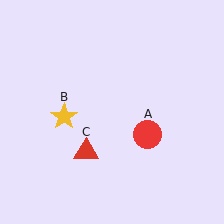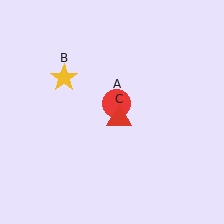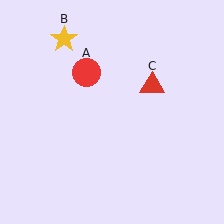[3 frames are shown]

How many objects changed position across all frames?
3 objects changed position: red circle (object A), yellow star (object B), red triangle (object C).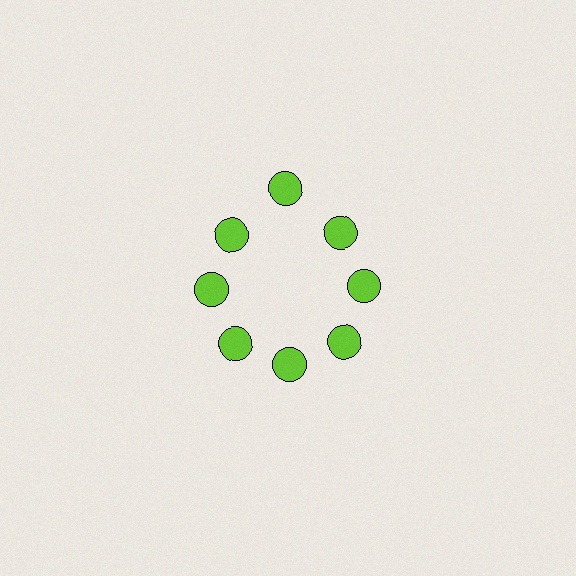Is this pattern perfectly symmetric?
No. The 8 lime circles are arranged in a ring, but one element near the 12 o'clock position is pushed outward from the center, breaking the 8-fold rotational symmetry.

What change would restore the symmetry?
The symmetry would be restored by moving it inward, back onto the ring so that all 8 circles sit at equal angles and equal distance from the center.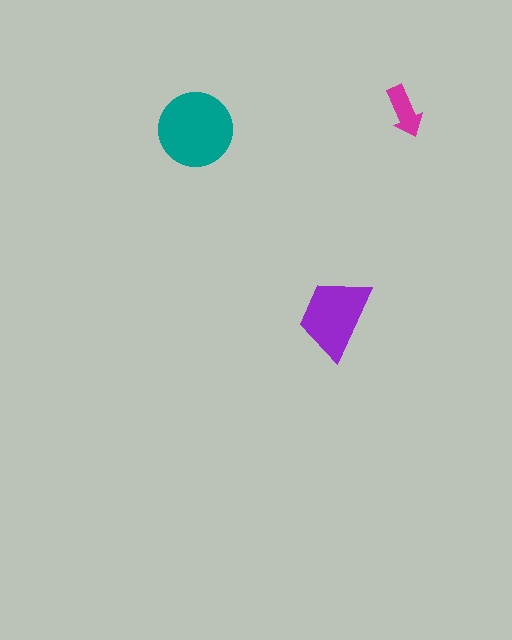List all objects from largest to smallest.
The teal circle, the purple trapezoid, the magenta arrow.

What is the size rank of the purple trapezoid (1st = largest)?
2nd.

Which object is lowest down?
The purple trapezoid is bottommost.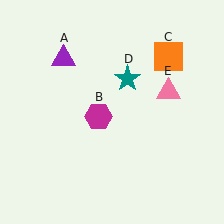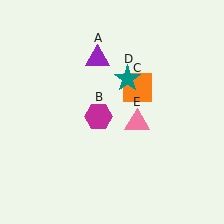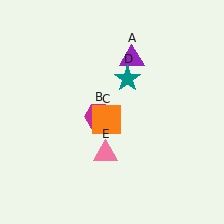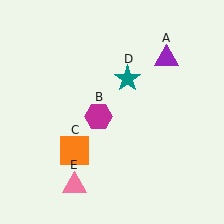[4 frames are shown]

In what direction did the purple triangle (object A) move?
The purple triangle (object A) moved right.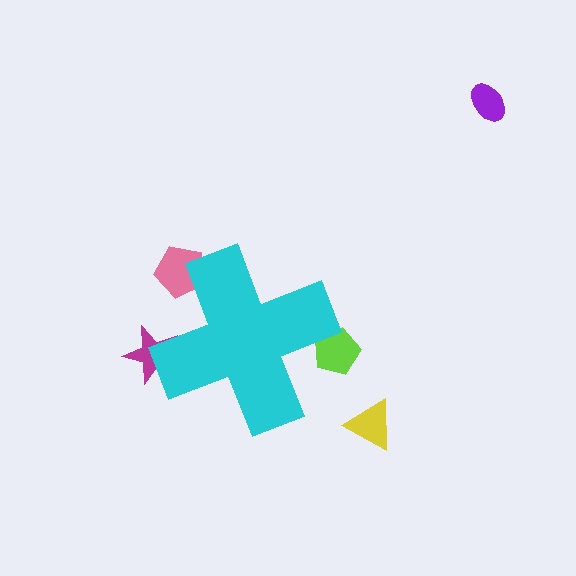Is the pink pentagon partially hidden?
Yes, the pink pentagon is partially hidden behind the cyan cross.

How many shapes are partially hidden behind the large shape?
3 shapes are partially hidden.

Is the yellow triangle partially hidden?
No, the yellow triangle is fully visible.